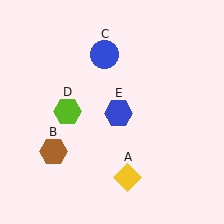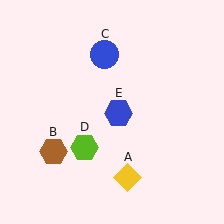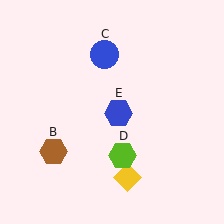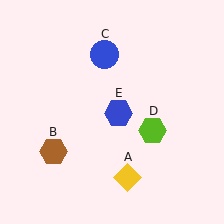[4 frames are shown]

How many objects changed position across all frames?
1 object changed position: lime hexagon (object D).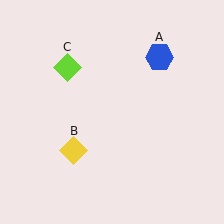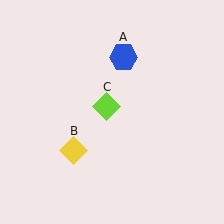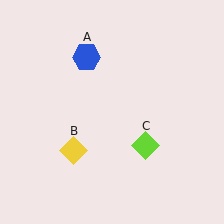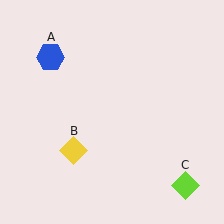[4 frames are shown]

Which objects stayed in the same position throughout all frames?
Yellow diamond (object B) remained stationary.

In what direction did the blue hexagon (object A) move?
The blue hexagon (object A) moved left.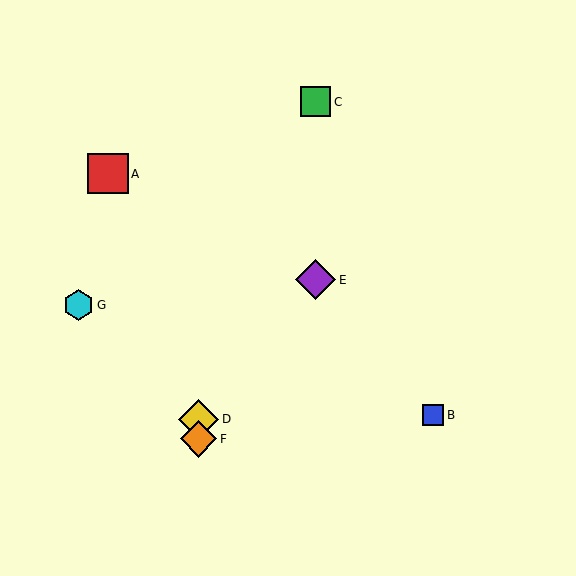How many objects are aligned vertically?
2 objects (D, F) are aligned vertically.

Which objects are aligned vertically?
Objects D, F are aligned vertically.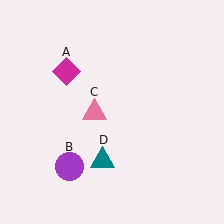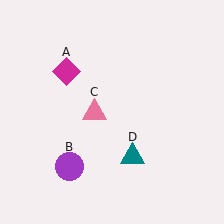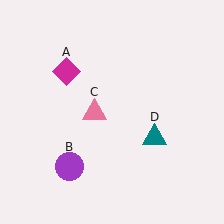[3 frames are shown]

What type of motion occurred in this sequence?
The teal triangle (object D) rotated counterclockwise around the center of the scene.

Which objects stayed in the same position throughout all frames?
Magenta diamond (object A) and purple circle (object B) and pink triangle (object C) remained stationary.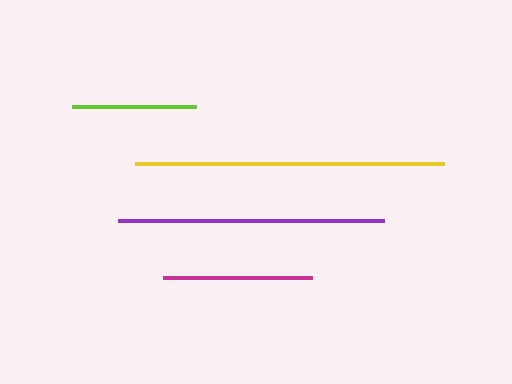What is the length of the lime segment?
The lime segment is approximately 125 pixels long.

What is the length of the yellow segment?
The yellow segment is approximately 309 pixels long.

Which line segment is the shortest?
The lime line is the shortest at approximately 125 pixels.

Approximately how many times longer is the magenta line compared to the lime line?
The magenta line is approximately 1.2 times the length of the lime line.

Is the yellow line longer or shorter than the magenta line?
The yellow line is longer than the magenta line.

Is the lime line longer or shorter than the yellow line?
The yellow line is longer than the lime line.